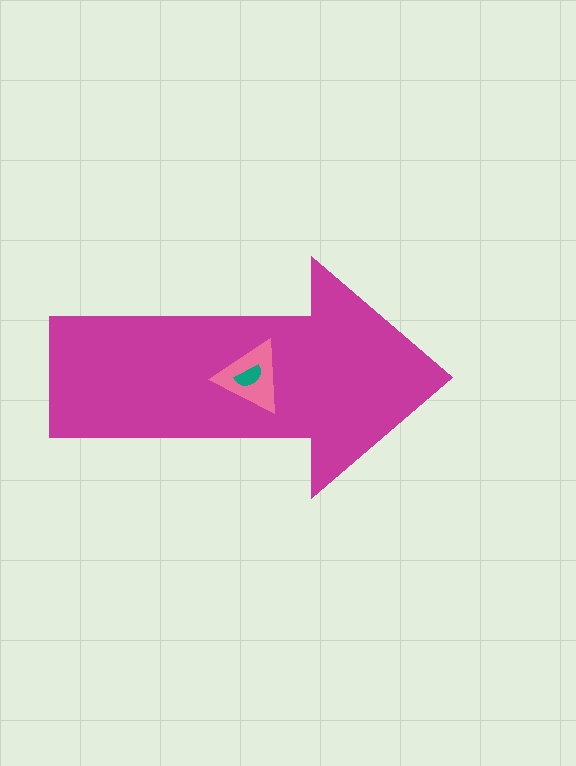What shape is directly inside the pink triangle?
The teal semicircle.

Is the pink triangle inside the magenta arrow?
Yes.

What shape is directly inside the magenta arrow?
The pink triangle.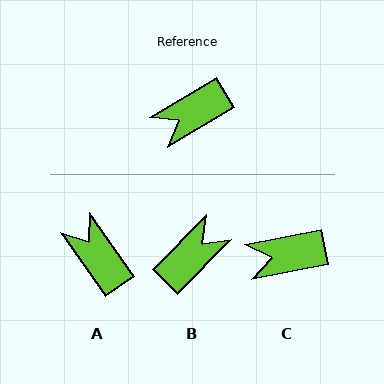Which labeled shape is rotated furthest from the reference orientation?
B, about 166 degrees away.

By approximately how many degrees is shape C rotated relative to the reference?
Approximately 20 degrees clockwise.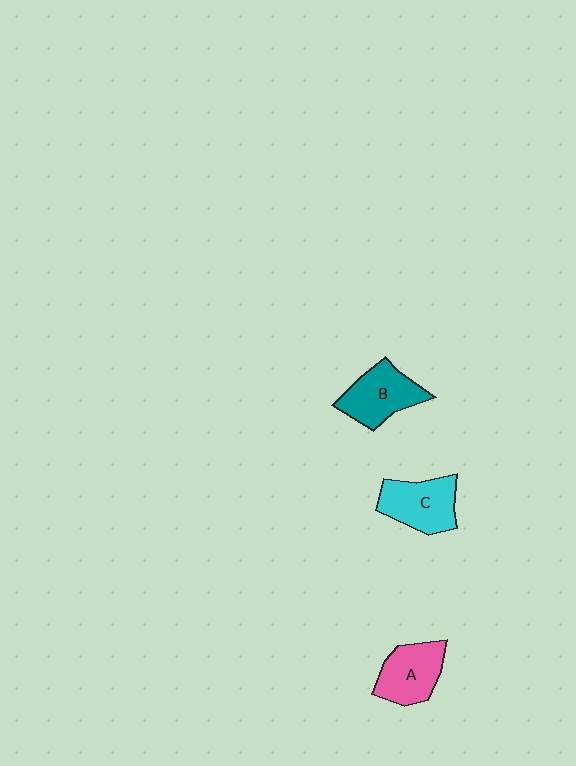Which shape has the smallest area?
Shape A (pink).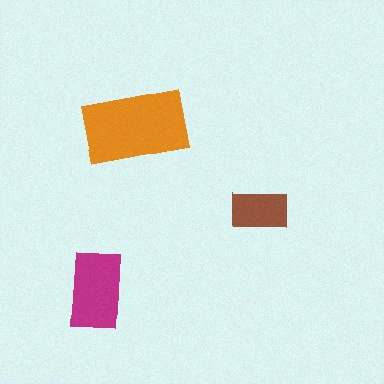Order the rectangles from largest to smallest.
the orange one, the magenta one, the brown one.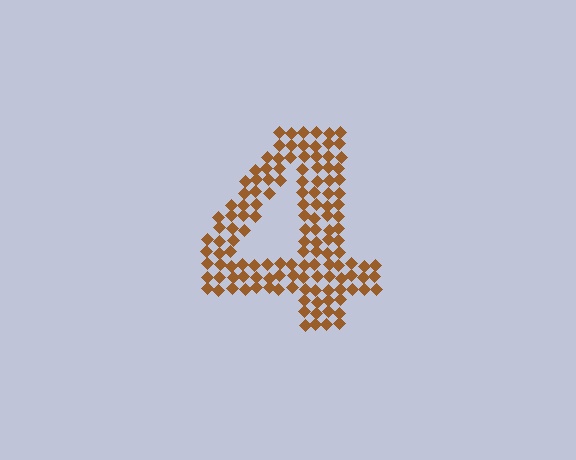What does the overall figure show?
The overall figure shows the digit 4.